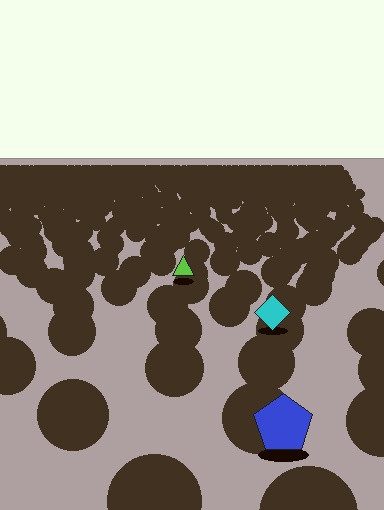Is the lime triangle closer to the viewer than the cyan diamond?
No. The cyan diamond is closer — you can tell from the texture gradient: the ground texture is coarser near it.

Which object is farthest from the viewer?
The lime triangle is farthest from the viewer. It appears smaller and the ground texture around it is denser.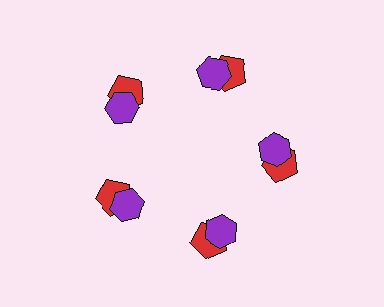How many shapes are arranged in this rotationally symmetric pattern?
There are 10 shapes, arranged in 5 groups of 2.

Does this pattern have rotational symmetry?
Yes, this pattern has 5-fold rotational symmetry. It looks the same after rotating 72 degrees around the center.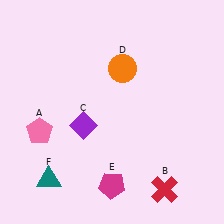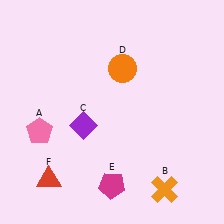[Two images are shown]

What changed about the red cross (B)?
In Image 1, B is red. In Image 2, it changed to orange.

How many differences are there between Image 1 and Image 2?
There are 2 differences between the two images.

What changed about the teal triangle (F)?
In Image 1, F is teal. In Image 2, it changed to red.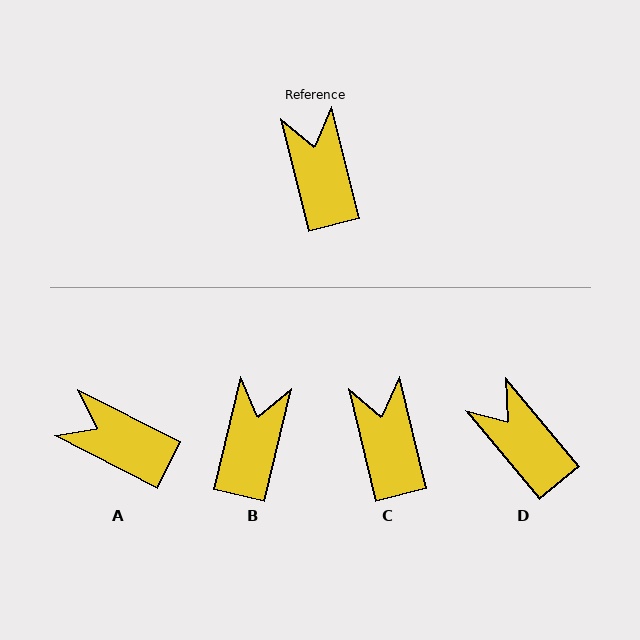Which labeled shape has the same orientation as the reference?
C.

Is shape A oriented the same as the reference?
No, it is off by about 49 degrees.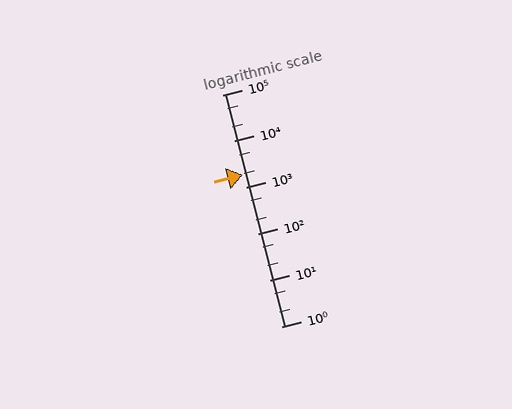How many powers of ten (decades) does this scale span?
The scale spans 5 decades, from 1 to 100000.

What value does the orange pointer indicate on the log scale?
The pointer indicates approximately 1900.